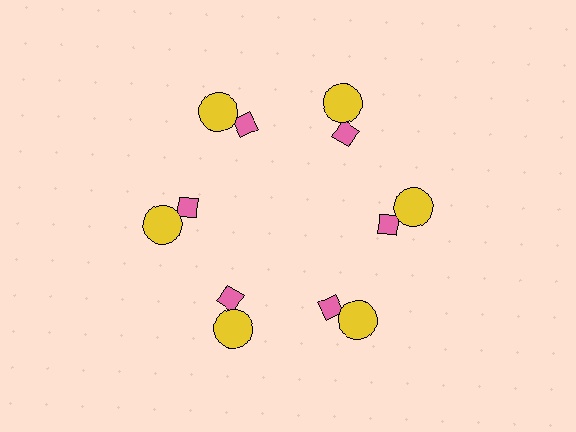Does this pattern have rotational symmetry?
Yes, this pattern has 6-fold rotational symmetry. It looks the same after rotating 60 degrees around the center.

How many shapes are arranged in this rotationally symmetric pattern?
There are 12 shapes, arranged in 6 groups of 2.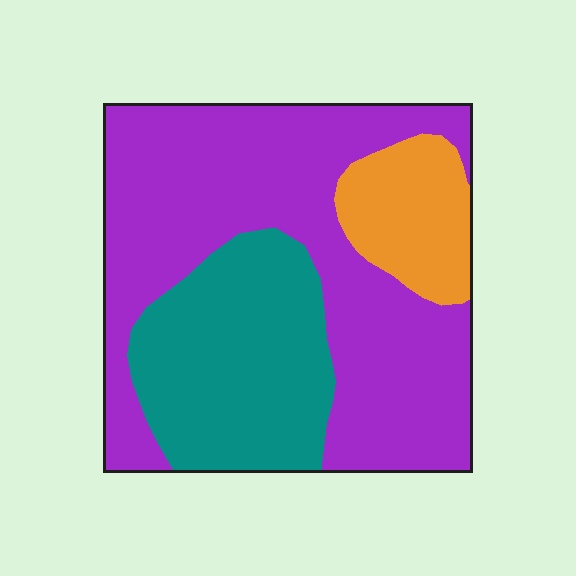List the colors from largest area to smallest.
From largest to smallest: purple, teal, orange.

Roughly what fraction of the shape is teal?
Teal covers 29% of the shape.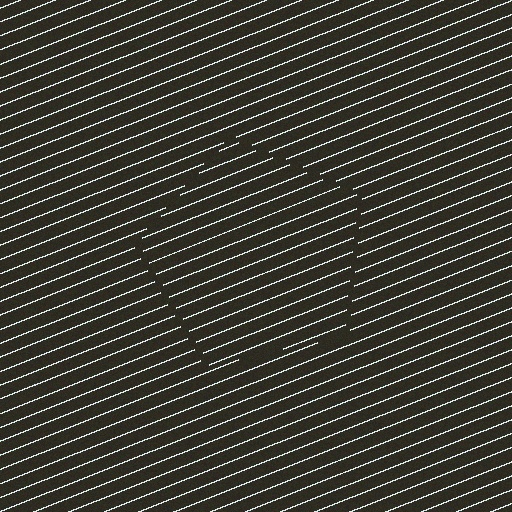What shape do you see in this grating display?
An illusory pentagon. The interior of the shape contains the same grating, shifted by half a period — the contour is defined by the phase discontinuity where line-ends from the inner and outer gratings abut.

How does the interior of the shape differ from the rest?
The interior of the shape contains the same grating, shifted by half a period — the contour is defined by the phase discontinuity where line-ends from the inner and outer gratings abut.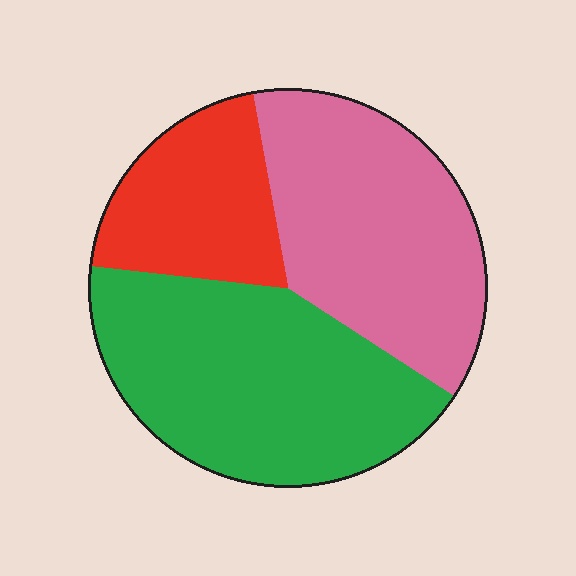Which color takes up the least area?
Red, at roughly 20%.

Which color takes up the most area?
Green, at roughly 45%.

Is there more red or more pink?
Pink.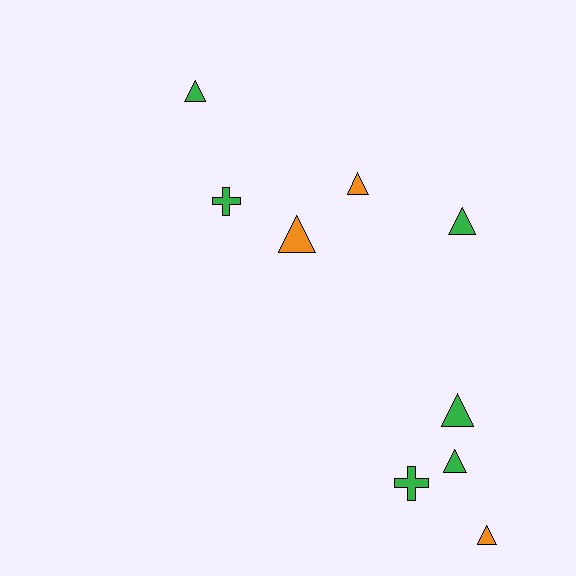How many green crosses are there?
There are 2 green crosses.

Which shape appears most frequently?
Triangle, with 7 objects.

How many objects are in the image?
There are 9 objects.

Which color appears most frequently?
Green, with 6 objects.